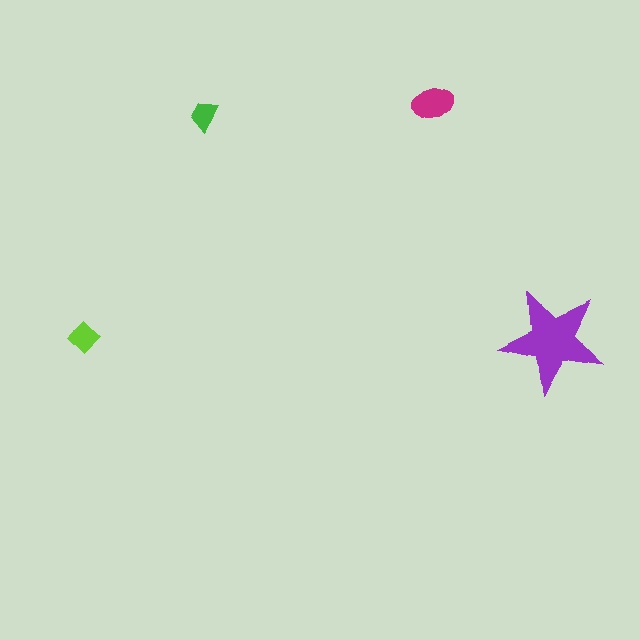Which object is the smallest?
The green trapezoid.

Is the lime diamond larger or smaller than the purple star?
Smaller.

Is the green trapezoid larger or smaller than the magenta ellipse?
Smaller.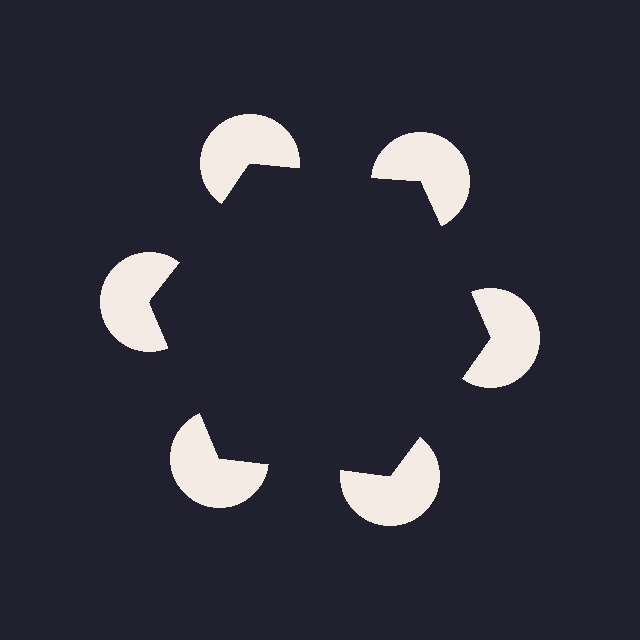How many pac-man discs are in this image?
There are 6 — one at each vertex of the illusory hexagon.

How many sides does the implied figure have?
6 sides.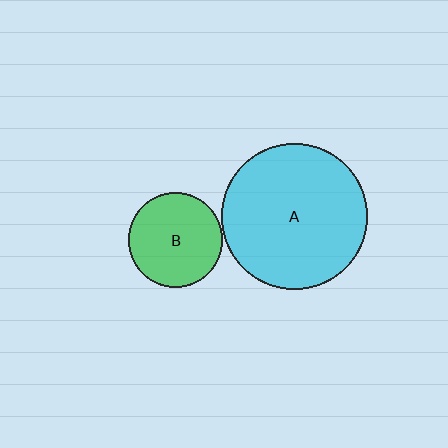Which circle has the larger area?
Circle A (cyan).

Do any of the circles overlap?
No, none of the circles overlap.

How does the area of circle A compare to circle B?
Approximately 2.4 times.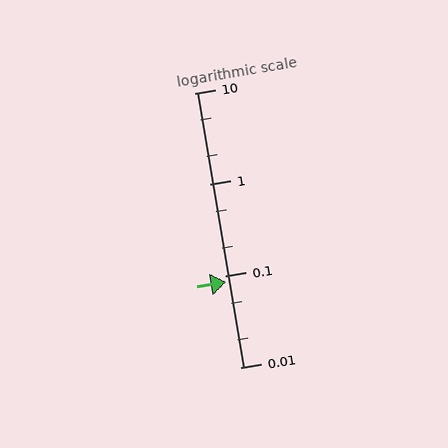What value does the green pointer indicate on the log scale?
The pointer indicates approximately 0.086.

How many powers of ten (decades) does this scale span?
The scale spans 3 decades, from 0.01 to 10.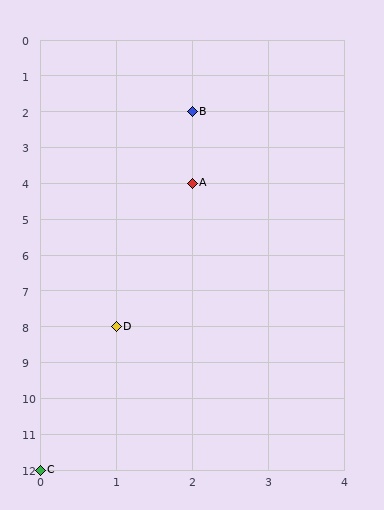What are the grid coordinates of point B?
Point B is at grid coordinates (2, 2).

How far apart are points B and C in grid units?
Points B and C are 2 columns and 10 rows apart (about 10.2 grid units diagonally).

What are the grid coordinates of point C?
Point C is at grid coordinates (0, 12).